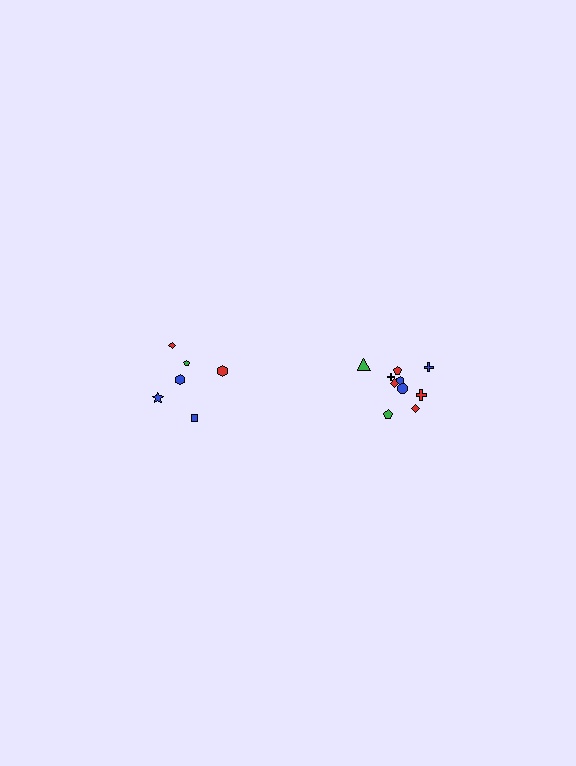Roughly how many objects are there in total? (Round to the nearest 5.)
Roughly 15 objects in total.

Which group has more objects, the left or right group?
The right group.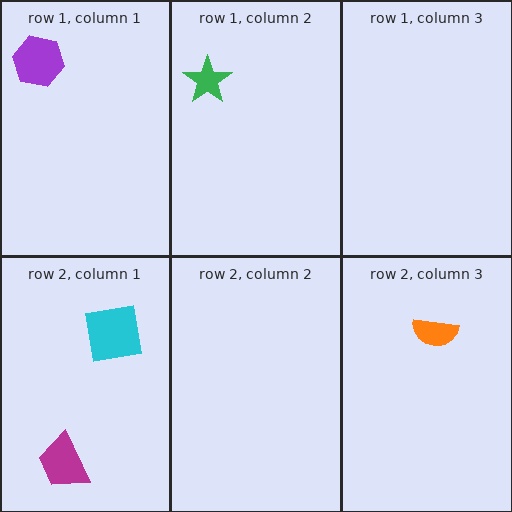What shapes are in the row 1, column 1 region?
The purple hexagon.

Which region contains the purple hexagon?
The row 1, column 1 region.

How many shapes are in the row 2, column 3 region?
1.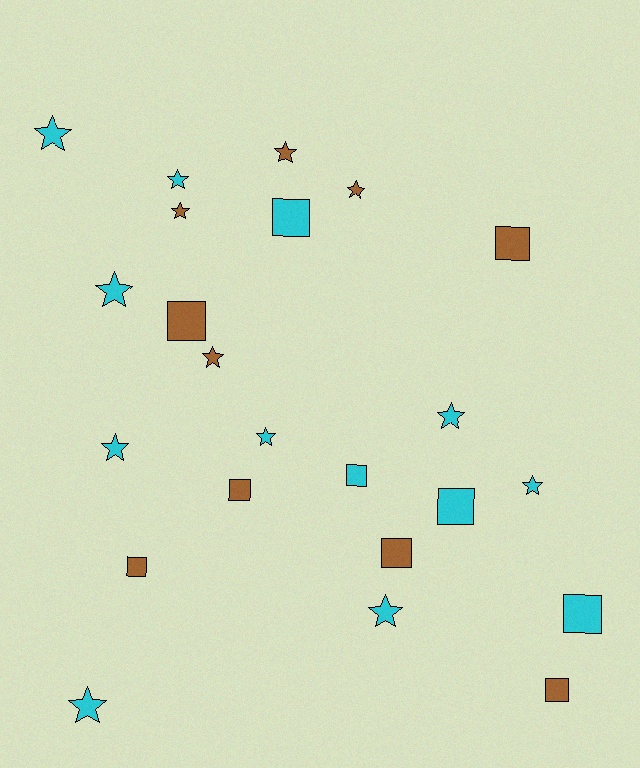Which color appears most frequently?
Cyan, with 13 objects.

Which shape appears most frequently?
Star, with 13 objects.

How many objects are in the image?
There are 23 objects.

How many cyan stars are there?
There are 9 cyan stars.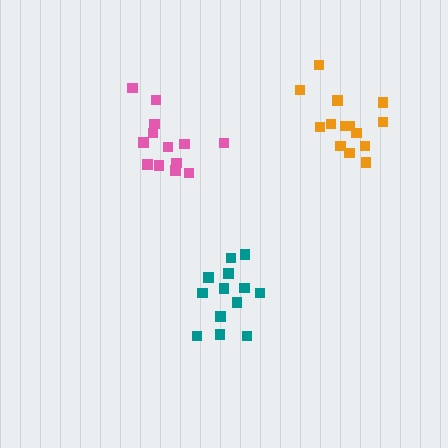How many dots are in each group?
Group 1: 14 dots, Group 2: 13 dots, Group 3: 13 dots (40 total).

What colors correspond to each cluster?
The clusters are colored: orange, pink, teal.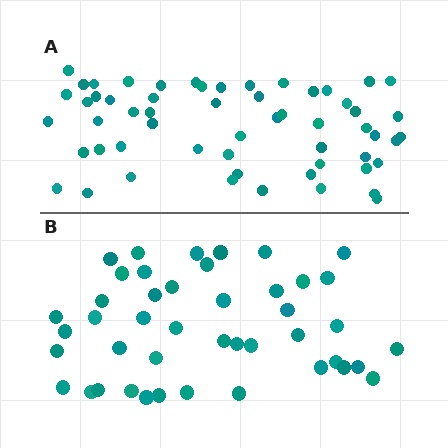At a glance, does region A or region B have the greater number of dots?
Region A (the top region) has more dots.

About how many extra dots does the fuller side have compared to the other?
Region A has approximately 15 more dots than region B.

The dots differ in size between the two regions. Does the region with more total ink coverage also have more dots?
No. Region B has more total ink coverage because its dots are larger, but region A actually contains more individual dots. Total area can be misleading — the number of items is what matters here.